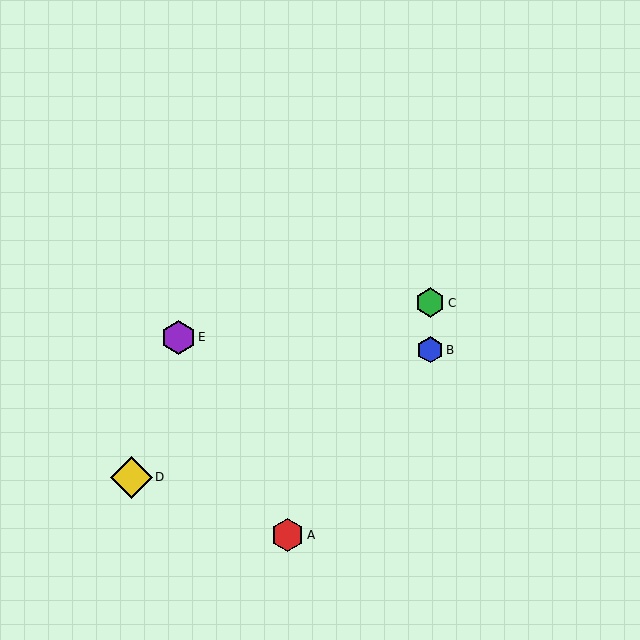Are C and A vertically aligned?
No, C is at x≈430 and A is at x≈287.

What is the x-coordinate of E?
Object E is at x≈179.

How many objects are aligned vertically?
2 objects (B, C) are aligned vertically.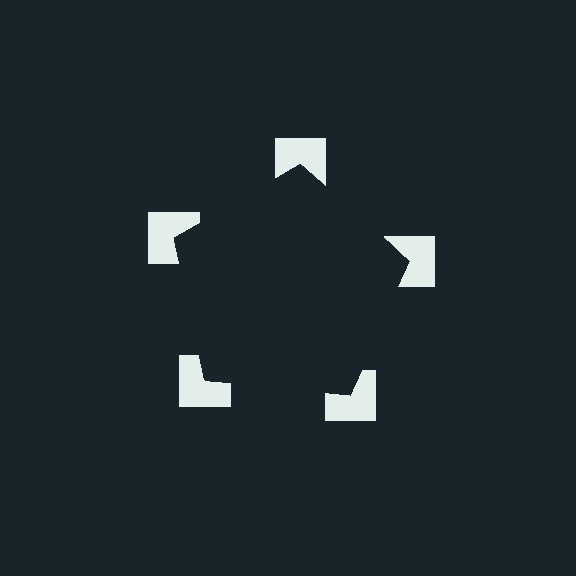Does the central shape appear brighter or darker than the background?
It typically appears slightly darker than the background, even though no actual brightness change is drawn.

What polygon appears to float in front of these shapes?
An illusory pentagon — its edges are inferred from the aligned wedge cuts in the notched squares, not physically drawn.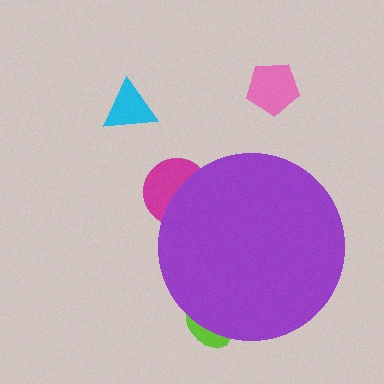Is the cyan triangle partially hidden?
No, the cyan triangle is fully visible.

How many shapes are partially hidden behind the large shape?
2 shapes are partially hidden.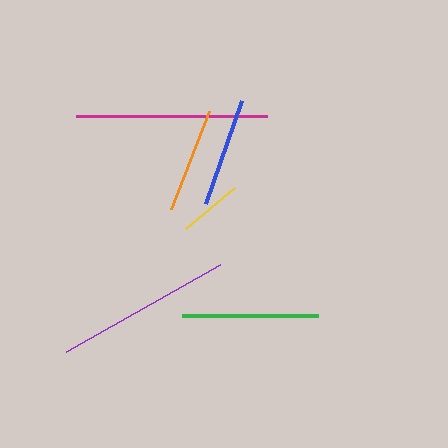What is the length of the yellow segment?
The yellow segment is approximately 63 pixels long.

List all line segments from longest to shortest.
From longest to shortest: magenta, purple, green, blue, orange, yellow.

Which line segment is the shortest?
The yellow line is the shortest at approximately 63 pixels.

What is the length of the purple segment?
The purple segment is approximately 177 pixels long.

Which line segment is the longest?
The magenta line is the longest at approximately 191 pixels.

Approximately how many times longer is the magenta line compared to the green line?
The magenta line is approximately 1.4 times the length of the green line.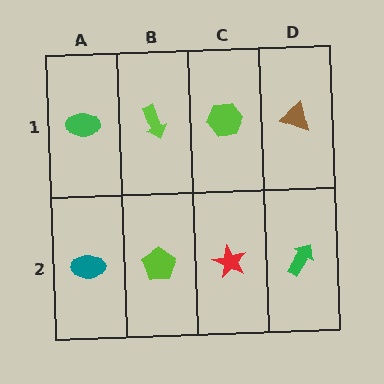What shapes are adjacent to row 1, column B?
A lime pentagon (row 2, column B), a green ellipse (row 1, column A), a lime hexagon (row 1, column C).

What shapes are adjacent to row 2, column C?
A lime hexagon (row 1, column C), a lime pentagon (row 2, column B), a green arrow (row 2, column D).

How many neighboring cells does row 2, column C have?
3.